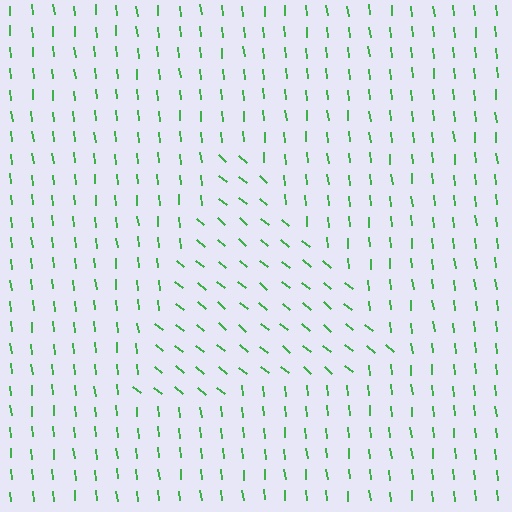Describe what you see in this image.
The image is filled with small green line segments. A triangle region in the image has lines oriented differently from the surrounding lines, creating a visible texture boundary.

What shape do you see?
I see a triangle.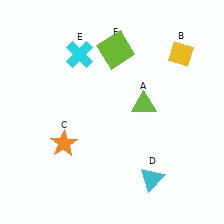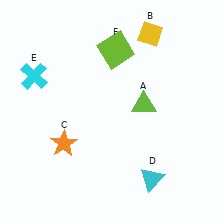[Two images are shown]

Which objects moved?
The objects that moved are: the yellow diamond (B), the cyan cross (E).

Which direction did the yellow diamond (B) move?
The yellow diamond (B) moved left.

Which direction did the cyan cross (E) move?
The cyan cross (E) moved left.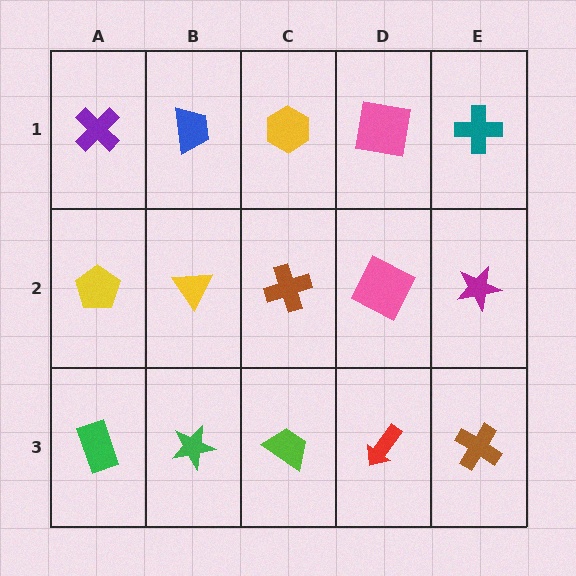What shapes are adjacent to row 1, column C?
A brown cross (row 2, column C), a blue trapezoid (row 1, column B), a pink square (row 1, column D).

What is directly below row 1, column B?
A yellow triangle.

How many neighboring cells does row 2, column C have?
4.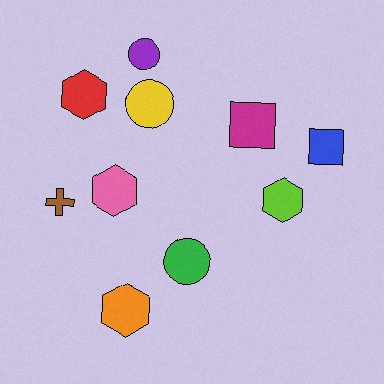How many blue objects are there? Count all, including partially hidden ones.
There is 1 blue object.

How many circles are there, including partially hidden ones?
There are 3 circles.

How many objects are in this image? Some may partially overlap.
There are 10 objects.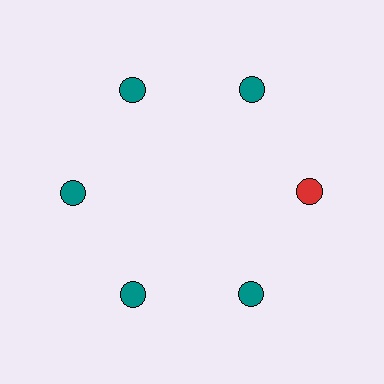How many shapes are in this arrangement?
There are 6 shapes arranged in a ring pattern.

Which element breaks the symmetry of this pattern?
The red circle at roughly the 3 o'clock position breaks the symmetry. All other shapes are teal circles.